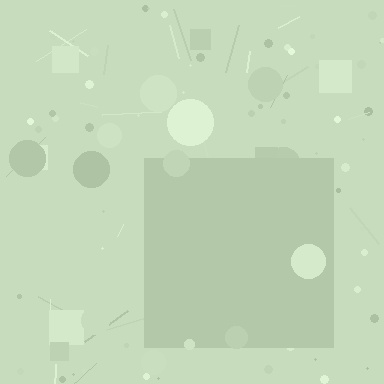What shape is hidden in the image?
A square is hidden in the image.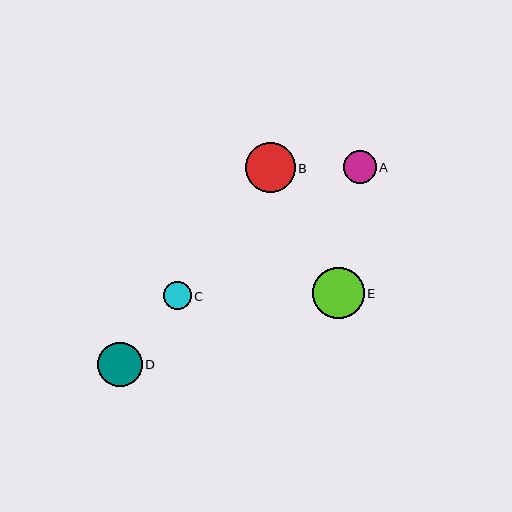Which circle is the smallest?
Circle C is the smallest with a size of approximately 28 pixels.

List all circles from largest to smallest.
From largest to smallest: E, B, D, A, C.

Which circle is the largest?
Circle E is the largest with a size of approximately 52 pixels.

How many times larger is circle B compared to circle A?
Circle B is approximately 1.5 times the size of circle A.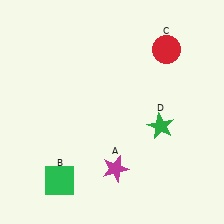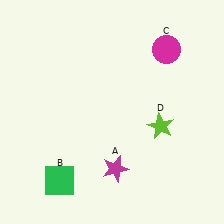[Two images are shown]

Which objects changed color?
C changed from red to magenta. D changed from green to lime.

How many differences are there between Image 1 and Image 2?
There are 2 differences between the two images.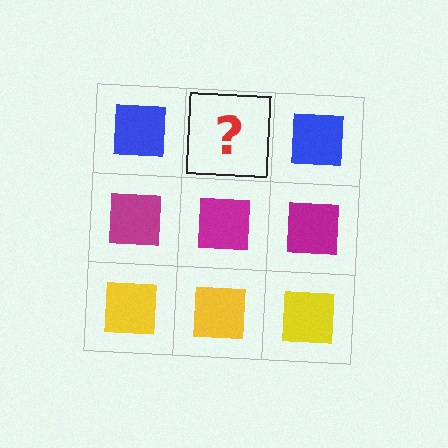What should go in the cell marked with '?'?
The missing cell should contain a blue square.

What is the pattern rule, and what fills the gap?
The rule is that each row has a consistent color. The gap should be filled with a blue square.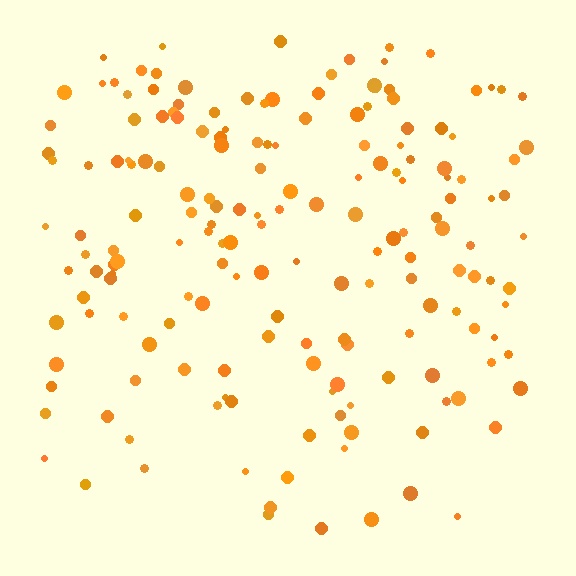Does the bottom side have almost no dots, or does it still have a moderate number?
Still a moderate number, just noticeably fewer than the top.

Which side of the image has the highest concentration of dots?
The top.